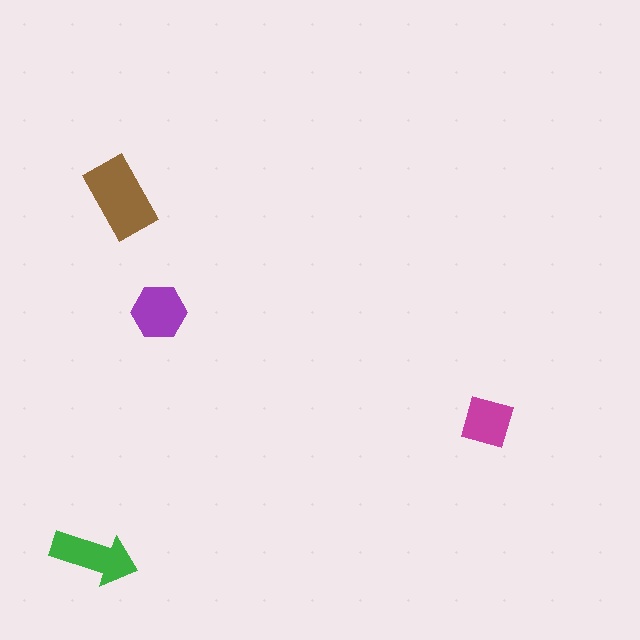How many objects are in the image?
There are 4 objects in the image.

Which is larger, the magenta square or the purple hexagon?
The purple hexagon.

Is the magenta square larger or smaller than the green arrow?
Smaller.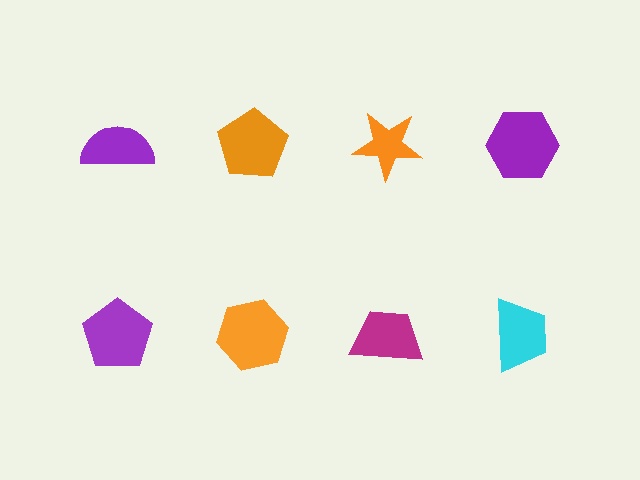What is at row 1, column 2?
An orange pentagon.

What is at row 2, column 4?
A cyan trapezoid.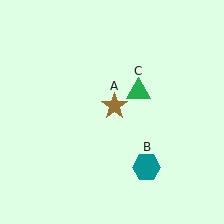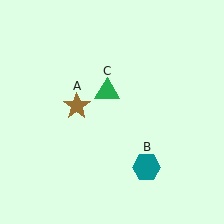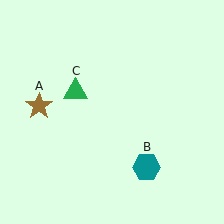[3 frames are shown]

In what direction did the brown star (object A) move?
The brown star (object A) moved left.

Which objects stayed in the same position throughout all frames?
Teal hexagon (object B) remained stationary.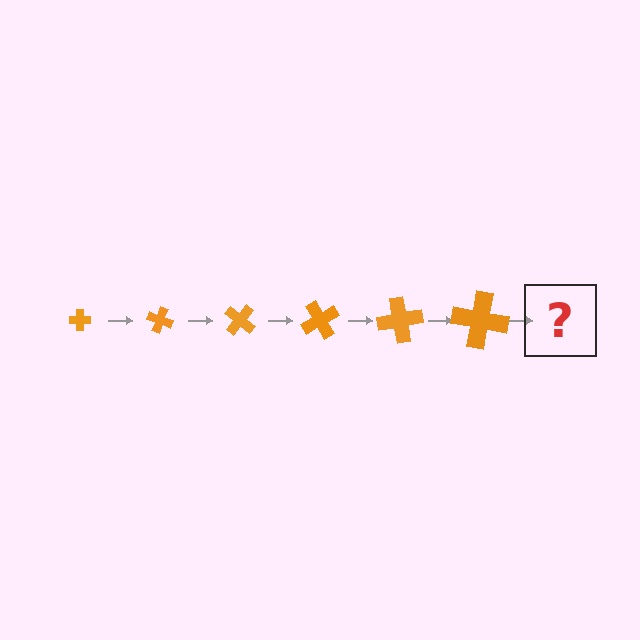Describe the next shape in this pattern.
It should be a cross, larger than the previous one and rotated 120 degrees from the start.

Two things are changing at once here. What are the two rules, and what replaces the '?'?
The two rules are that the cross grows larger each step and it rotates 20 degrees each step. The '?' should be a cross, larger than the previous one and rotated 120 degrees from the start.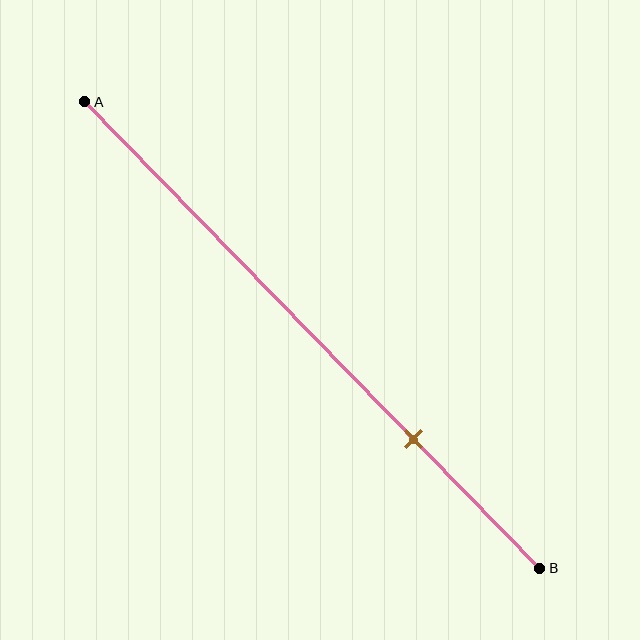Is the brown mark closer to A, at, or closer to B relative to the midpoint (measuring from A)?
The brown mark is closer to point B than the midpoint of segment AB.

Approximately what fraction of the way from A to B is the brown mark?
The brown mark is approximately 70% of the way from A to B.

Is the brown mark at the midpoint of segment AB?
No, the mark is at about 70% from A, not at the 50% midpoint.